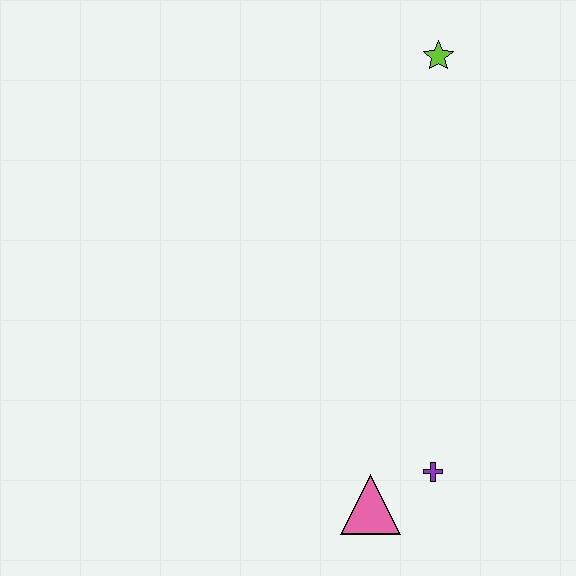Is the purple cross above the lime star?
No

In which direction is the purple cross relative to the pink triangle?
The purple cross is to the right of the pink triangle.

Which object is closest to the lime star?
The purple cross is closest to the lime star.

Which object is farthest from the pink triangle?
The lime star is farthest from the pink triangle.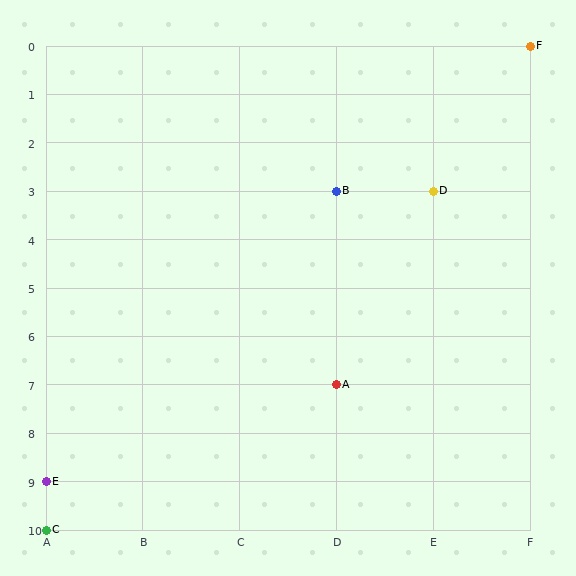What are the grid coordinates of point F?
Point F is at grid coordinates (F, 0).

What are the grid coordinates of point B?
Point B is at grid coordinates (D, 3).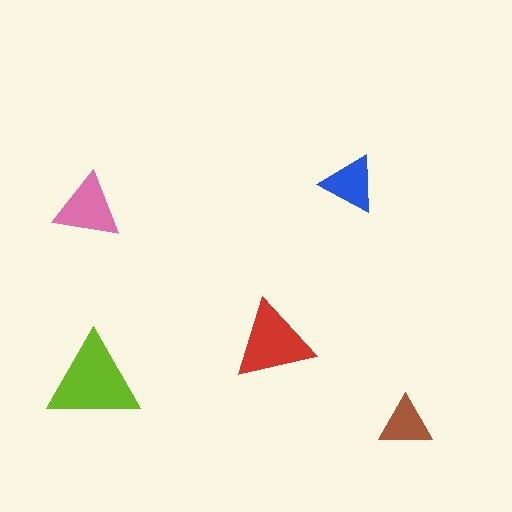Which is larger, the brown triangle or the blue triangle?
The blue one.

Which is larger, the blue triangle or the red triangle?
The red one.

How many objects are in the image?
There are 5 objects in the image.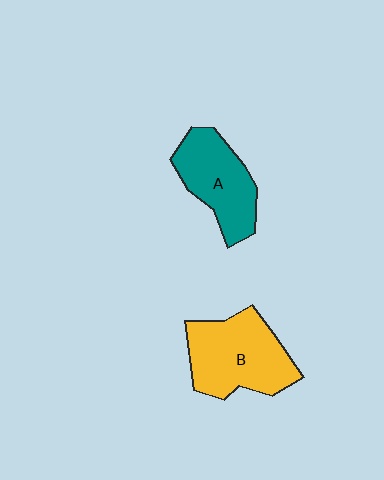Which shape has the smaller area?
Shape A (teal).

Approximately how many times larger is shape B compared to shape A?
Approximately 1.2 times.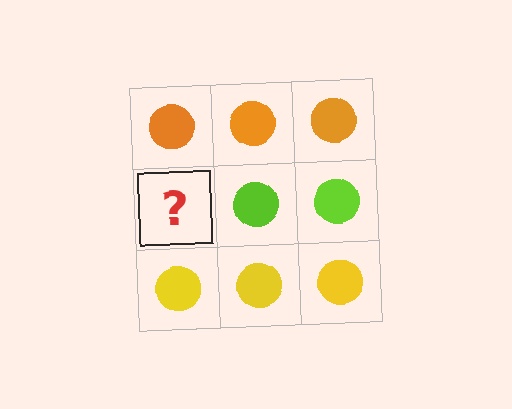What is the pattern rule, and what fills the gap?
The rule is that each row has a consistent color. The gap should be filled with a lime circle.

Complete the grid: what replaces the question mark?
The question mark should be replaced with a lime circle.